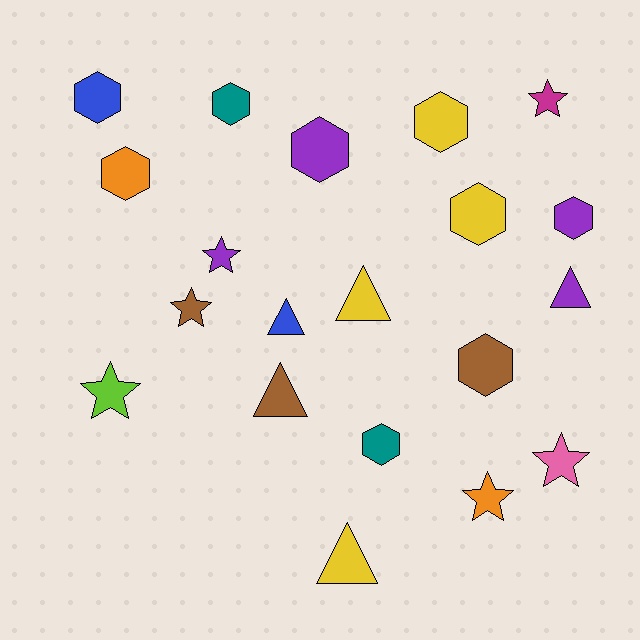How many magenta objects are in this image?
There is 1 magenta object.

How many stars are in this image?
There are 6 stars.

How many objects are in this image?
There are 20 objects.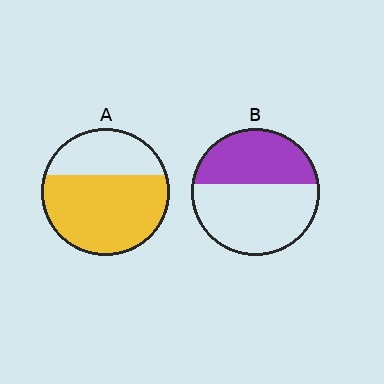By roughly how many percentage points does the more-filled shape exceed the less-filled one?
By roughly 25 percentage points (A over B).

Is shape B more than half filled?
No.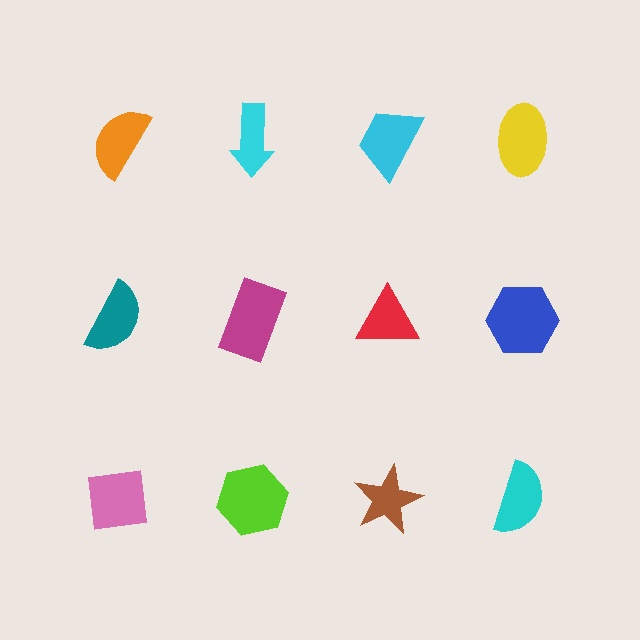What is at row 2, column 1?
A teal semicircle.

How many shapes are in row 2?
4 shapes.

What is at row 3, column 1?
A pink square.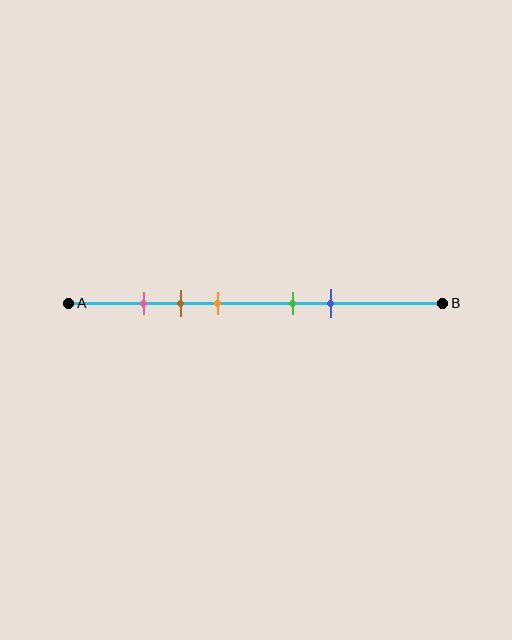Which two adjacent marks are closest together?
The pink and brown marks are the closest adjacent pair.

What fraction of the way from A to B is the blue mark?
The blue mark is approximately 70% (0.7) of the way from A to B.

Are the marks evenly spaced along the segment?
No, the marks are not evenly spaced.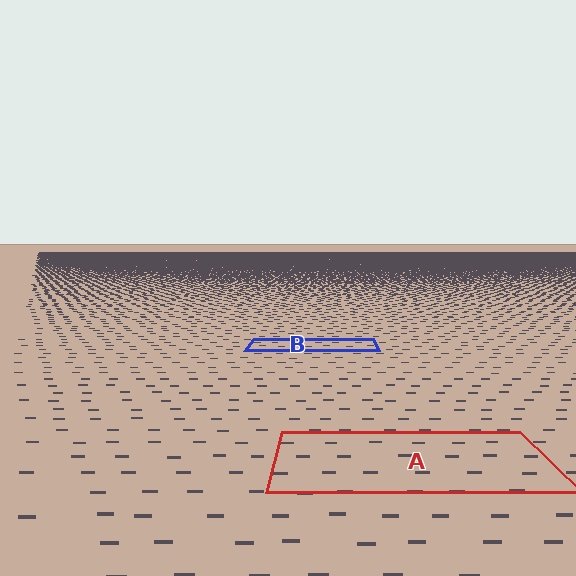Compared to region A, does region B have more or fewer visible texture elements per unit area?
Region B has more texture elements per unit area — they are packed more densely because it is farther away.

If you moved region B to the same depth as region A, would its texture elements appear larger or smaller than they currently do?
They would appear larger. At a closer depth, the same texture elements are projected at a bigger on-screen size.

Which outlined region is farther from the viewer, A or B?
Region B is farther from the viewer — the texture elements inside it appear smaller and more densely packed.